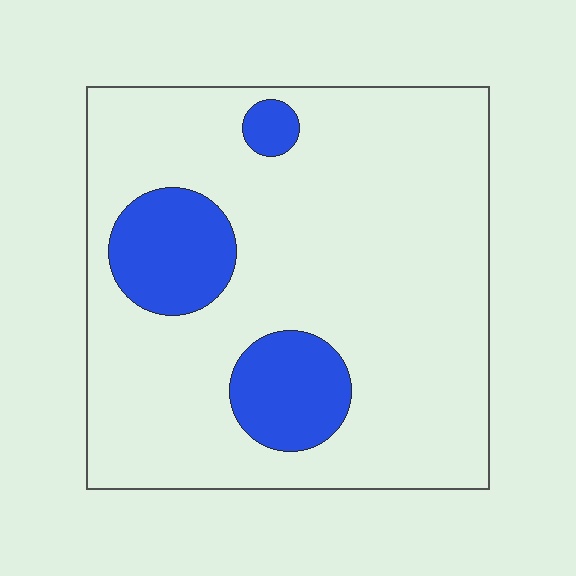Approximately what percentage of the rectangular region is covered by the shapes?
Approximately 15%.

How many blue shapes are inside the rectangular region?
3.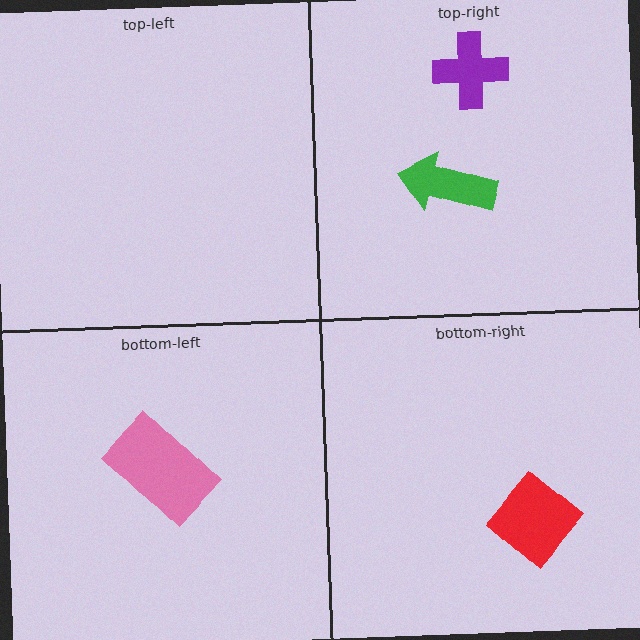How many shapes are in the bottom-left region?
1.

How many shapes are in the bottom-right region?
1.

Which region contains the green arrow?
The top-right region.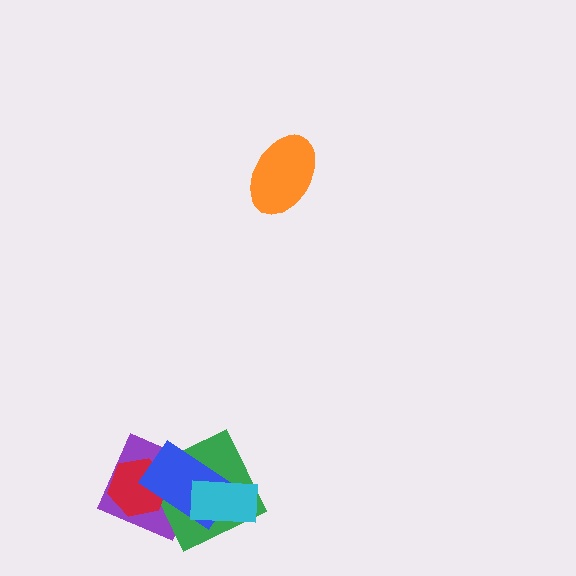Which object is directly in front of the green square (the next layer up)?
The red hexagon is directly in front of the green square.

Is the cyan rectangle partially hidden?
No, no other shape covers it.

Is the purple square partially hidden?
Yes, it is partially covered by another shape.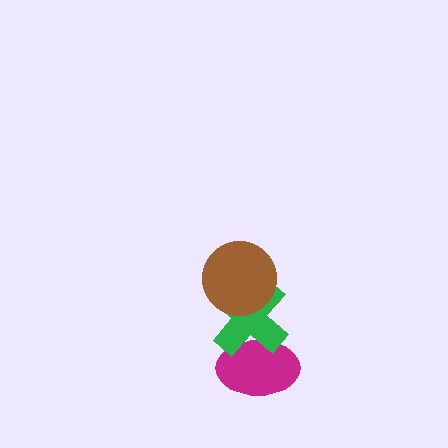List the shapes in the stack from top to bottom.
From top to bottom: the brown circle, the green cross, the magenta ellipse.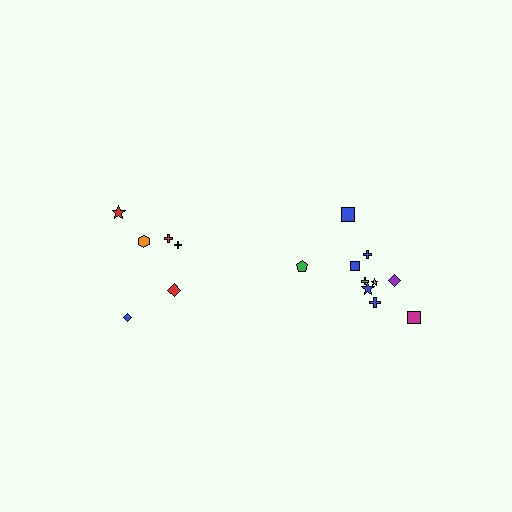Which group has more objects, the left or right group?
The right group.